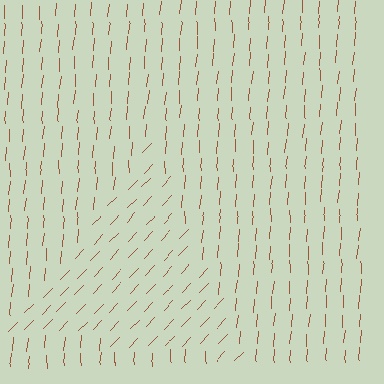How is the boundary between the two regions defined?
The boundary is defined purely by a change in line orientation (approximately 39 degrees difference). All lines are the same color and thickness.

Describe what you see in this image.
The image is filled with small brown line segments. A triangle region in the image has lines oriented differently from the surrounding lines, creating a visible texture boundary.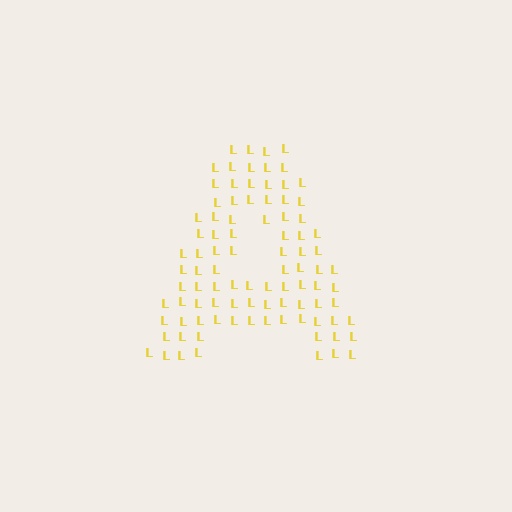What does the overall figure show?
The overall figure shows the letter A.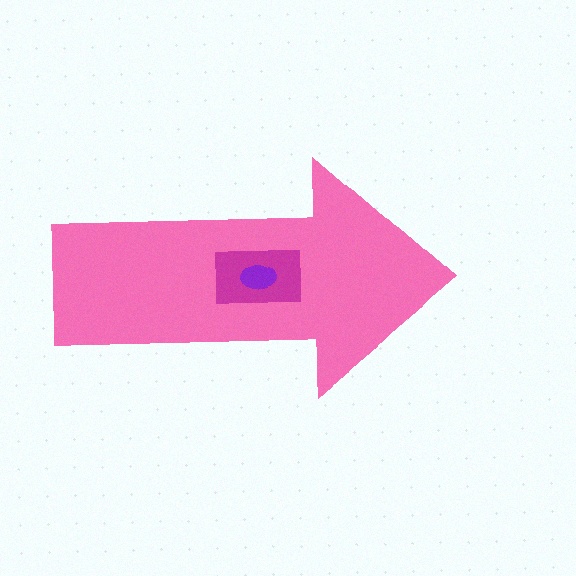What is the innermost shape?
The purple ellipse.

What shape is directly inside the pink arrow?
The magenta rectangle.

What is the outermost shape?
The pink arrow.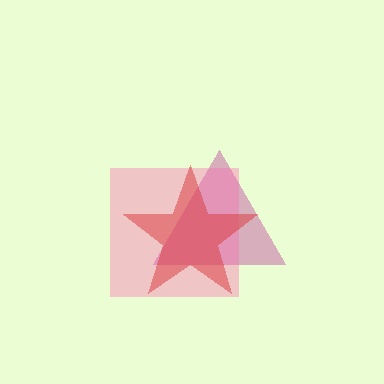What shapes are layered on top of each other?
The layered shapes are: a magenta triangle, a pink square, a red star.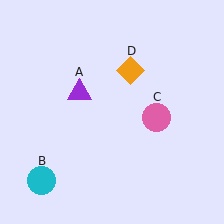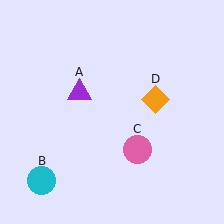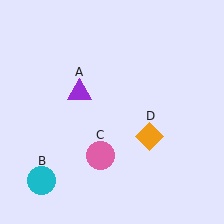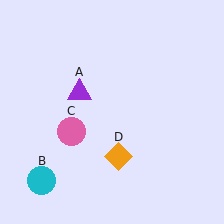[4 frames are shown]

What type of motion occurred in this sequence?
The pink circle (object C), orange diamond (object D) rotated clockwise around the center of the scene.